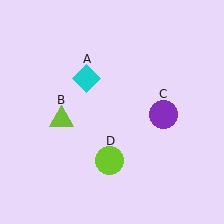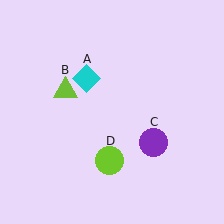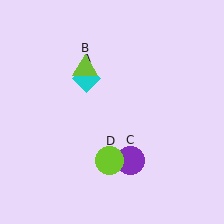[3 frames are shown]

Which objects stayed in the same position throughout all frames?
Cyan diamond (object A) and lime circle (object D) remained stationary.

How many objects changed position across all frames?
2 objects changed position: lime triangle (object B), purple circle (object C).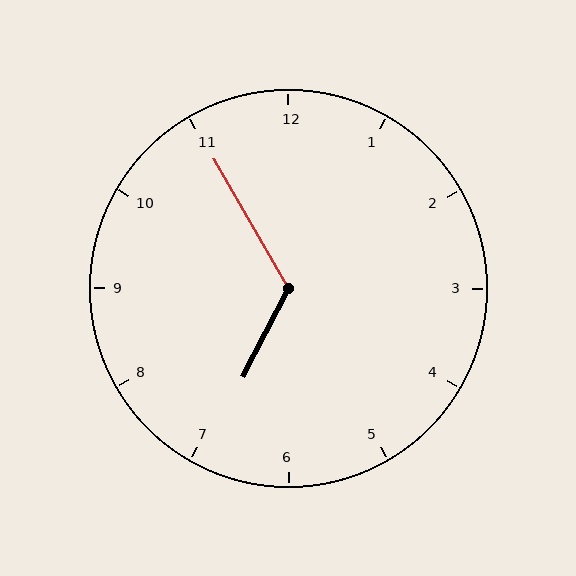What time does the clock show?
6:55.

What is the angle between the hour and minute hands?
Approximately 122 degrees.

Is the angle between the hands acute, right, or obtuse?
It is obtuse.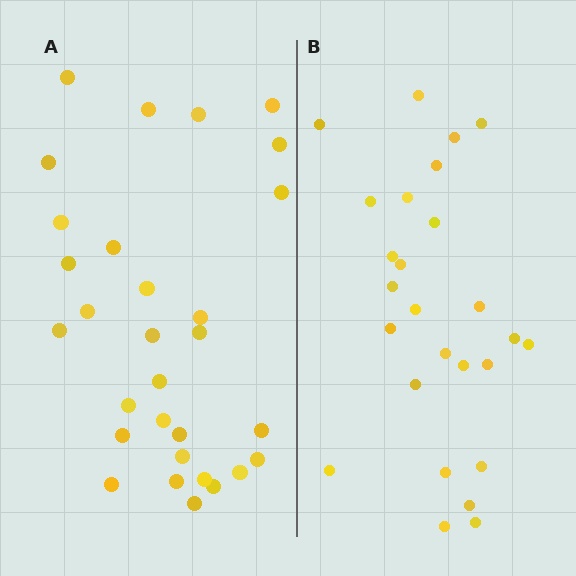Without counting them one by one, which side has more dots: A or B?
Region A (the left region) has more dots.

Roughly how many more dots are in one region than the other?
Region A has about 4 more dots than region B.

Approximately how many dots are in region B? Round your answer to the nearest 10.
About 30 dots. (The exact count is 26, which rounds to 30.)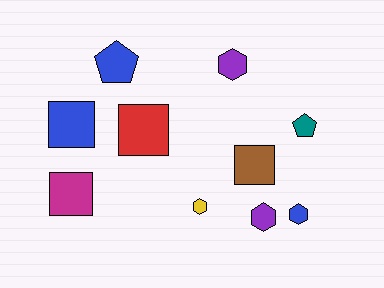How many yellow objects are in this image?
There is 1 yellow object.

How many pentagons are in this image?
There are 2 pentagons.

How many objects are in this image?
There are 10 objects.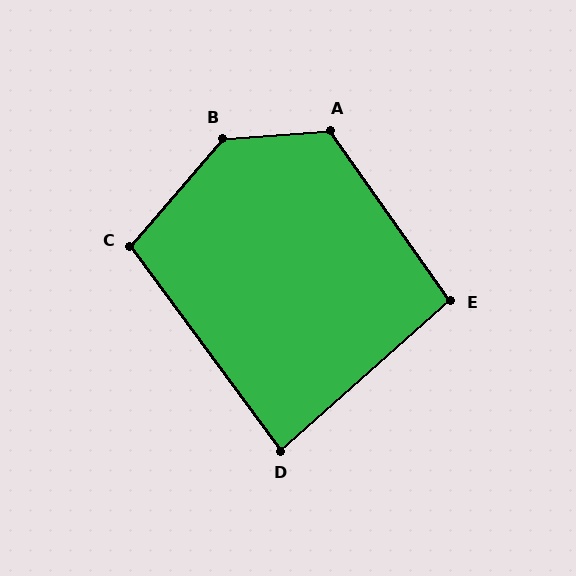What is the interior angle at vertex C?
Approximately 103 degrees (obtuse).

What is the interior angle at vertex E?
Approximately 96 degrees (obtuse).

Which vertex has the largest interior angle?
B, at approximately 135 degrees.